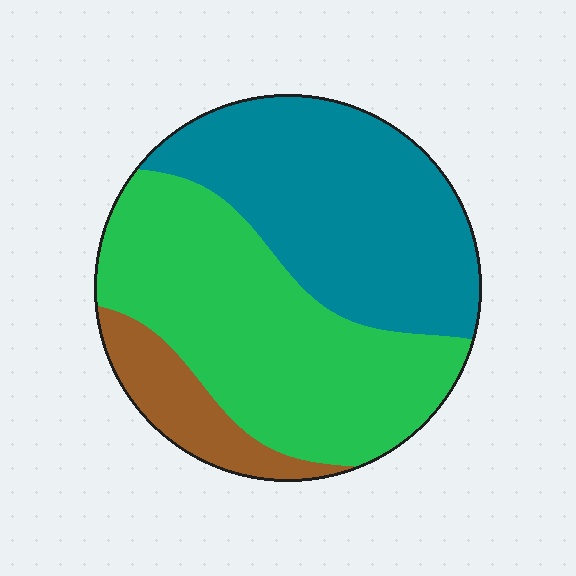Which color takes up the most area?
Green, at roughly 45%.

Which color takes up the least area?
Brown, at roughly 10%.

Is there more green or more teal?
Green.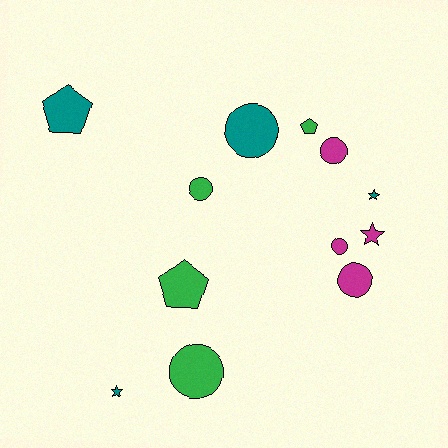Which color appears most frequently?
Teal, with 4 objects.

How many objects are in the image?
There are 12 objects.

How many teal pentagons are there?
There is 1 teal pentagon.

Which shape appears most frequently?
Circle, with 6 objects.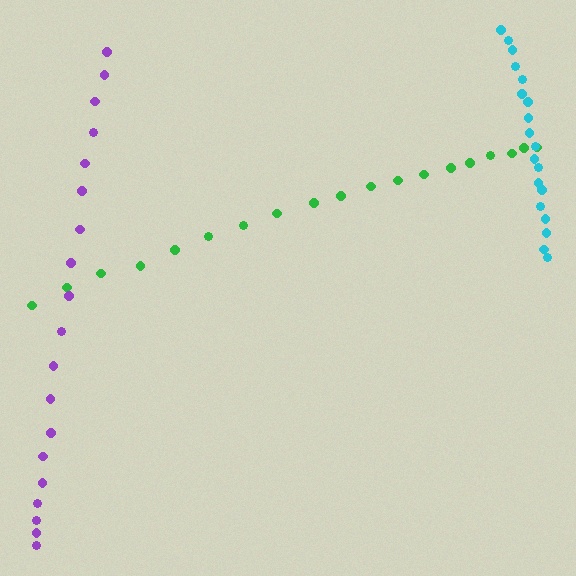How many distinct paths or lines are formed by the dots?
There are 3 distinct paths.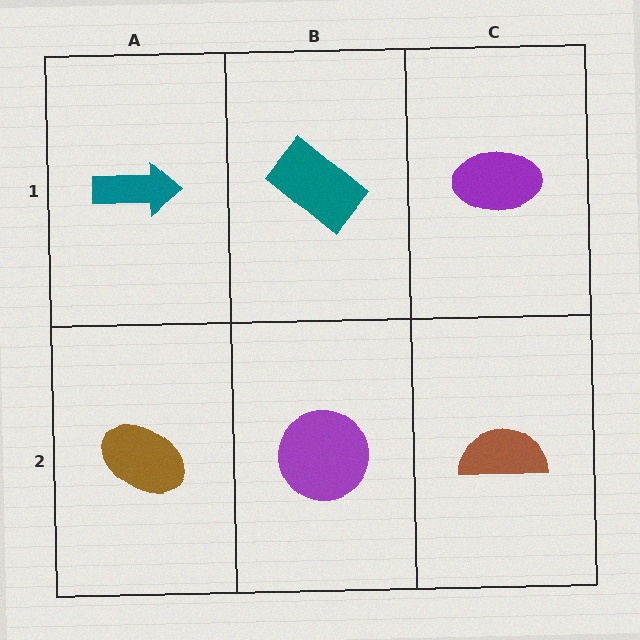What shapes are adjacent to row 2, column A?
A teal arrow (row 1, column A), a purple circle (row 2, column B).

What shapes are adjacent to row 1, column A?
A brown ellipse (row 2, column A), a teal rectangle (row 1, column B).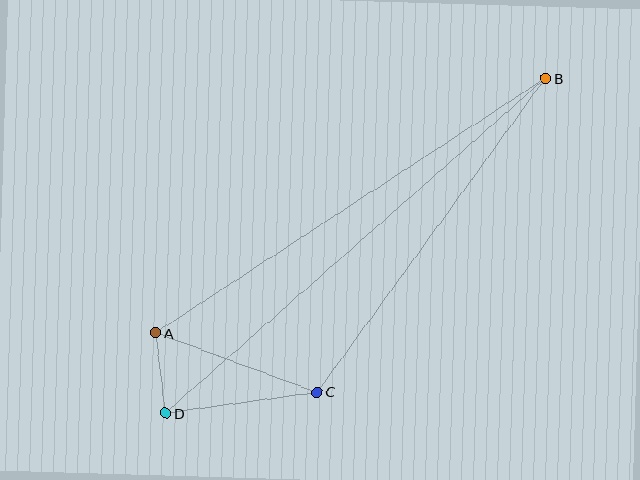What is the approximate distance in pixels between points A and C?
The distance between A and C is approximately 172 pixels.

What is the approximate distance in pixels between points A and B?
The distance between A and B is approximately 465 pixels.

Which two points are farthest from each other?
Points B and D are farthest from each other.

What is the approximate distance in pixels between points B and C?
The distance between B and C is approximately 388 pixels.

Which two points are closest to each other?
Points A and D are closest to each other.